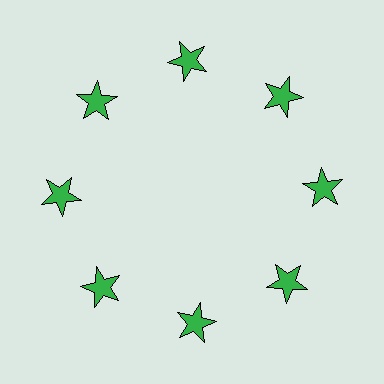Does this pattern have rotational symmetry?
Yes, this pattern has 8-fold rotational symmetry. It looks the same after rotating 45 degrees around the center.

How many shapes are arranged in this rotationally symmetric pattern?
There are 8 shapes, arranged in 8 groups of 1.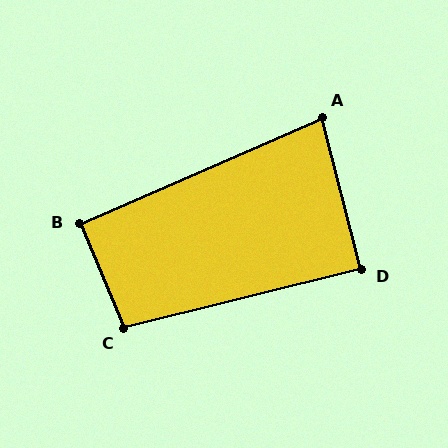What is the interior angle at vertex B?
Approximately 91 degrees (approximately right).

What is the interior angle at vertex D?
Approximately 89 degrees (approximately right).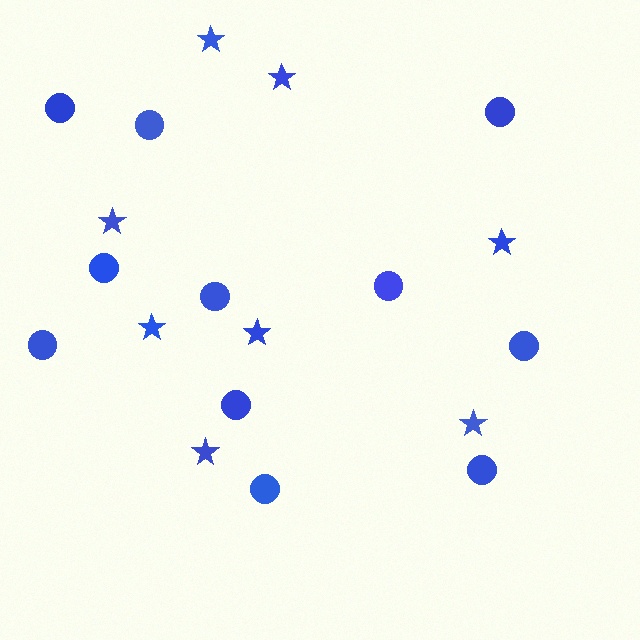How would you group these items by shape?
There are 2 groups: one group of circles (11) and one group of stars (8).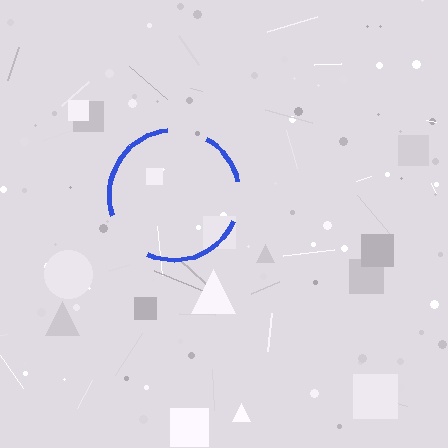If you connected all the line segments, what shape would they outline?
They would outline a circle.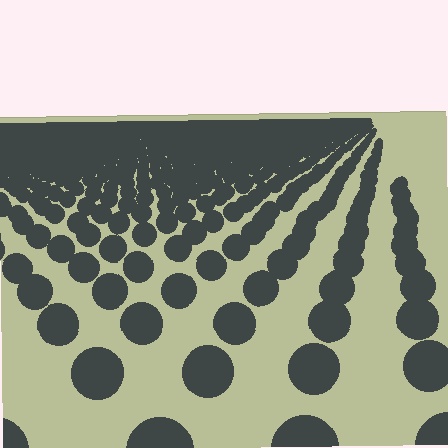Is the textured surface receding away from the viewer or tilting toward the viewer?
The surface is receding away from the viewer. Texture elements get smaller and denser toward the top.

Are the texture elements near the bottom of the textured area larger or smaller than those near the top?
Larger. Near the bottom, elements are closer to the viewer and appear at a bigger on-screen size.